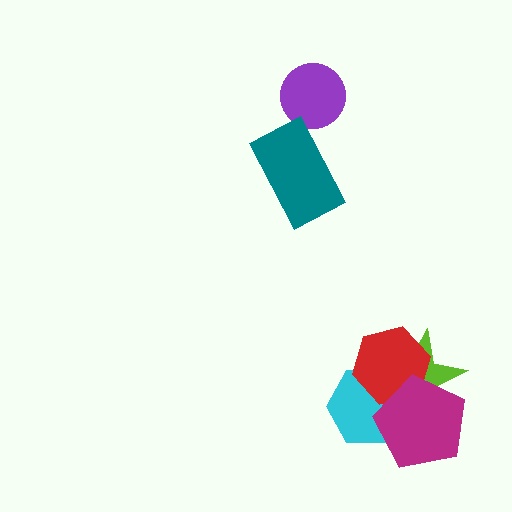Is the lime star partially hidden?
Yes, it is partially covered by another shape.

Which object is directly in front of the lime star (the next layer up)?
The red hexagon is directly in front of the lime star.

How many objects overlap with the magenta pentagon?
3 objects overlap with the magenta pentagon.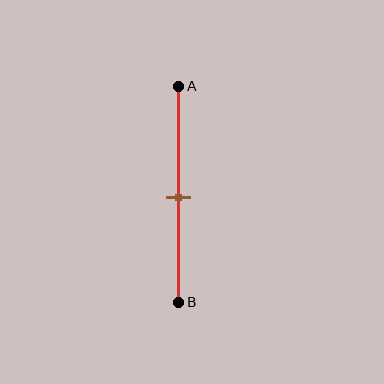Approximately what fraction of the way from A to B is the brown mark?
The brown mark is approximately 50% of the way from A to B.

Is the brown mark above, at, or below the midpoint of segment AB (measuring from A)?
The brown mark is approximately at the midpoint of segment AB.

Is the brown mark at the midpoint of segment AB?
Yes, the mark is approximately at the midpoint.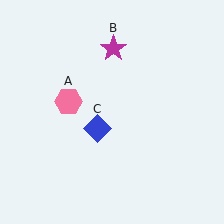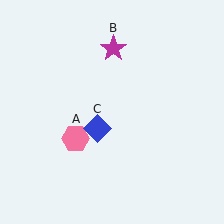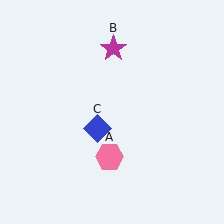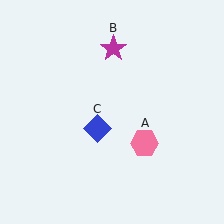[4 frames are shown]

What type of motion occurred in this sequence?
The pink hexagon (object A) rotated counterclockwise around the center of the scene.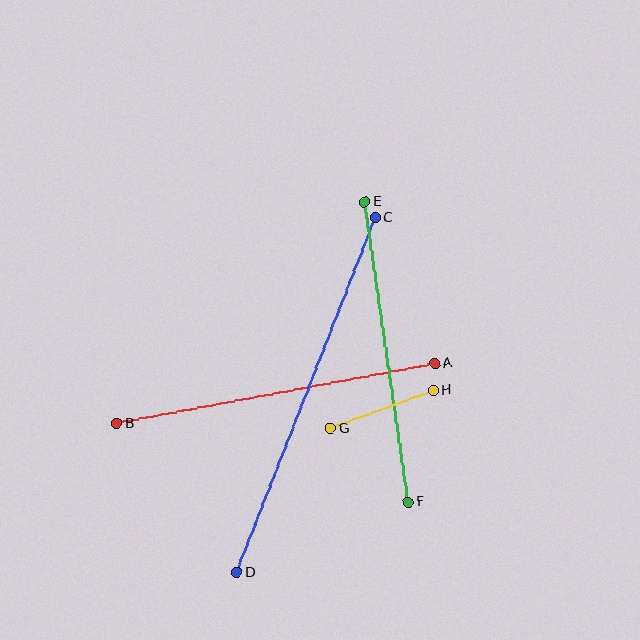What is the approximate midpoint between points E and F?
The midpoint is at approximately (387, 352) pixels.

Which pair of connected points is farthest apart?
Points C and D are farthest apart.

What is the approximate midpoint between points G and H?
The midpoint is at approximately (382, 409) pixels.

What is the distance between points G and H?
The distance is approximately 110 pixels.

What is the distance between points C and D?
The distance is approximately 381 pixels.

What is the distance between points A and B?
The distance is approximately 324 pixels.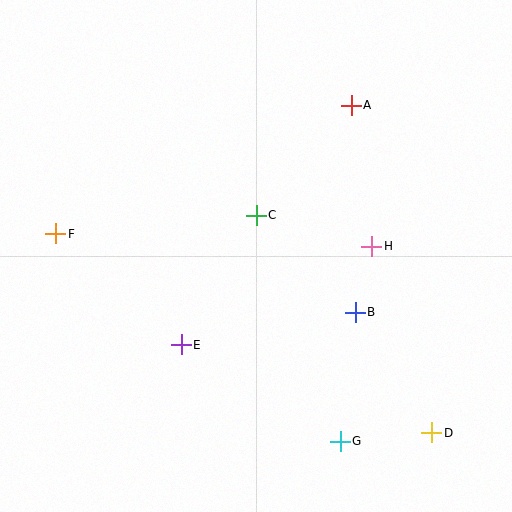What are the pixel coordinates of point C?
Point C is at (256, 215).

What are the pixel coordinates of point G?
Point G is at (340, 441).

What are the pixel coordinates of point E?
Point E is at (181, 345).